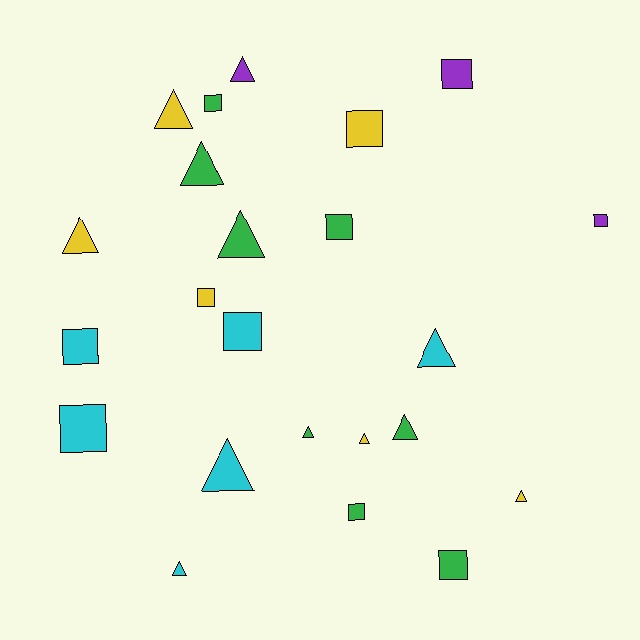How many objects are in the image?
There are 23 objects.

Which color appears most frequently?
Green, with 8 objects.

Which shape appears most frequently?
Triangle, with 12 objects.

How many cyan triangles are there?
There are 3 cyan triangles.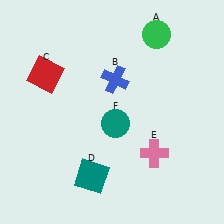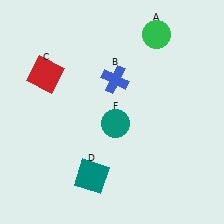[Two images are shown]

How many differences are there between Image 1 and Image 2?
There is 1 difference between the two images.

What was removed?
The pink cross (E) was removed in Image 2.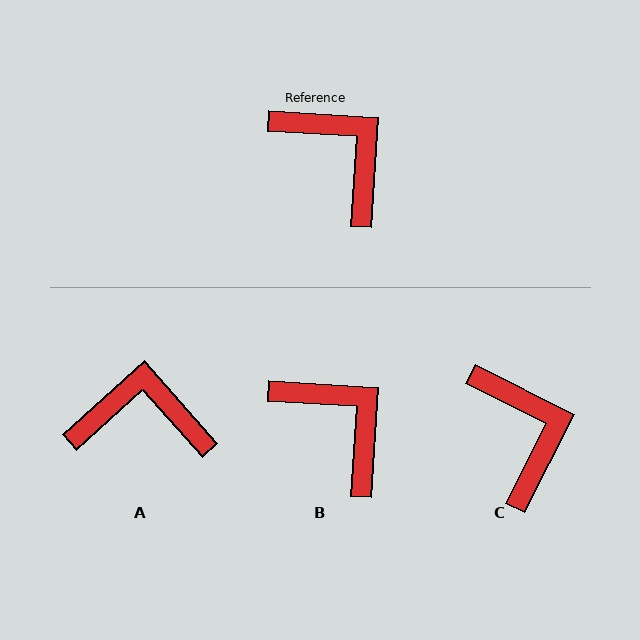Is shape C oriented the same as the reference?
No, it is off by about 23 degrees.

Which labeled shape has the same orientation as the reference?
B.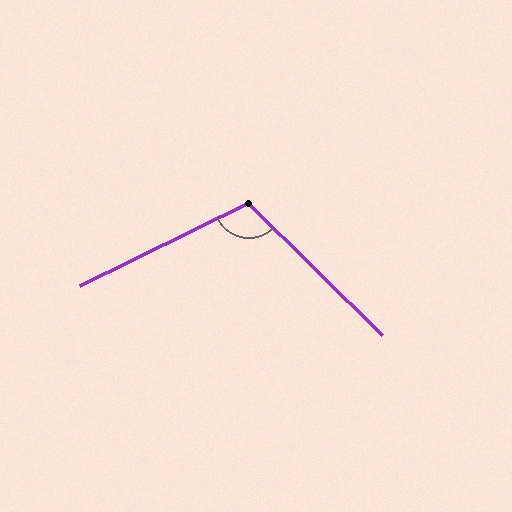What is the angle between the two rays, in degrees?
Approximately 109 degrees.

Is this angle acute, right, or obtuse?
It is obtuse.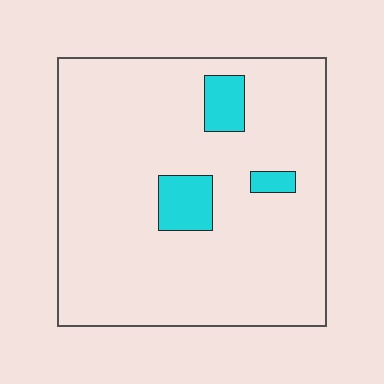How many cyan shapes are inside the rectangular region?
3.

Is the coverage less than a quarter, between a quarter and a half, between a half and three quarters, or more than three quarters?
Less than a quarter.